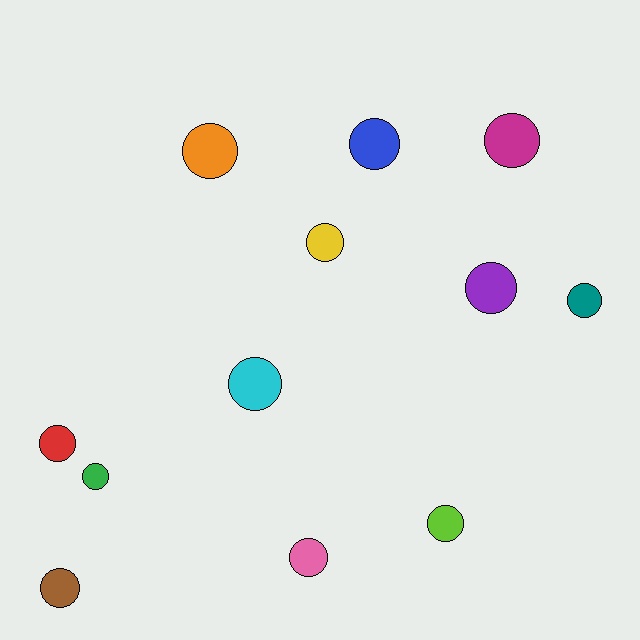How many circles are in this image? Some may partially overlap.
There are 12 circles.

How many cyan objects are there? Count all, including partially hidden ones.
There is 1 cyan object.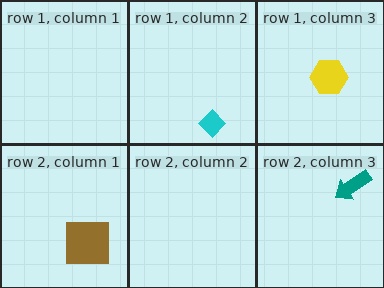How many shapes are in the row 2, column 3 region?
1.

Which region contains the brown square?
The row 2, column 1 region.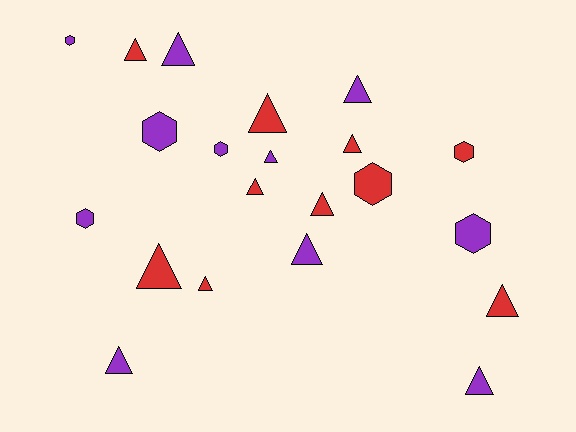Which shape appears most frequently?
Triangle, with 14 objects.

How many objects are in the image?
There are 21 objects.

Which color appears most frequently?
Purple, with 11 objects.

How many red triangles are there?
There are 8 red triangles.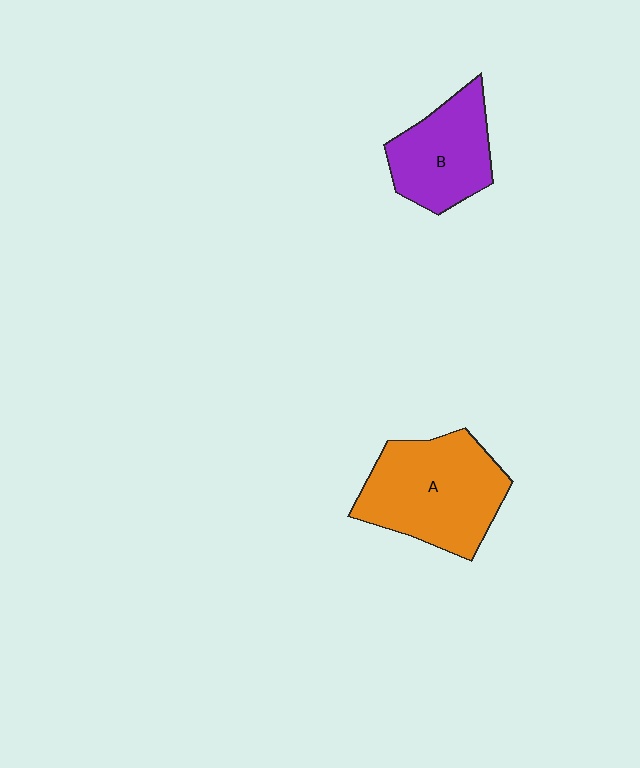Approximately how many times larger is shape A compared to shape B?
Approximately 1.4 times.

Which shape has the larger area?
Shape A (orange).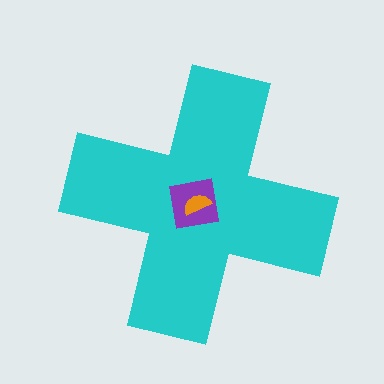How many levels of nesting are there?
3.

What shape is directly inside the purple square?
The orange semicircle.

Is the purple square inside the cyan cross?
Yes.